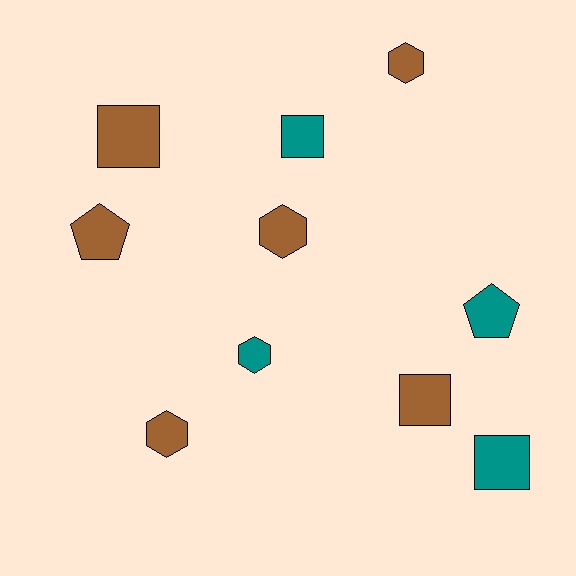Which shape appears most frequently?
Hexagon, with 4 objects.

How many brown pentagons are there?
There is 1 brown pentagon.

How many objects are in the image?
There are 10 objects.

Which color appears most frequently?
Brown, with 6 objects.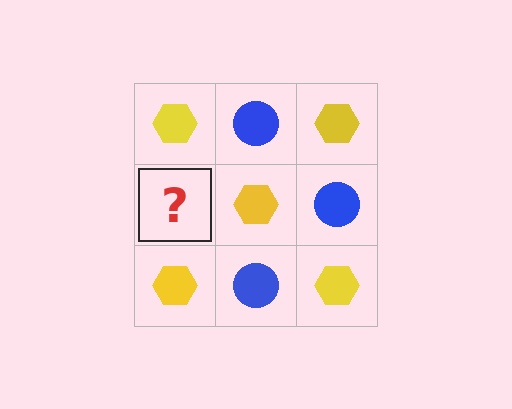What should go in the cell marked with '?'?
The missing cell should contain a blue circle.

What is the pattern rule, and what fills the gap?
The rule is that it alternates yellow hexagon and blue circle in a checkerboard pattern. The gap should be filled with a blue circle.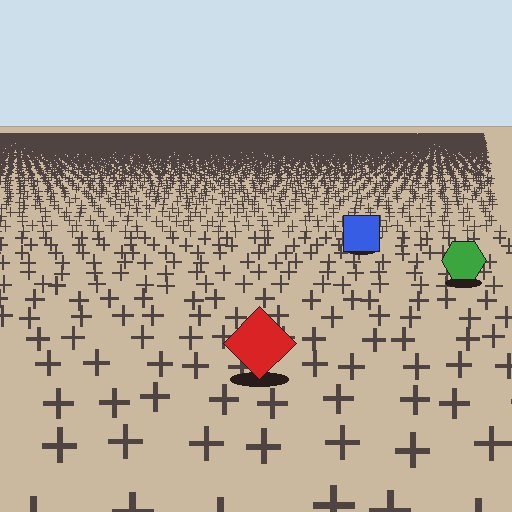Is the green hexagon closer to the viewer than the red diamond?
No. The red diamond is closer — you can tell from the texture gradient: the ground texture is coarser near it.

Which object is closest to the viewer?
The red diamond is closest. The texture marks near it are larger and more spread out.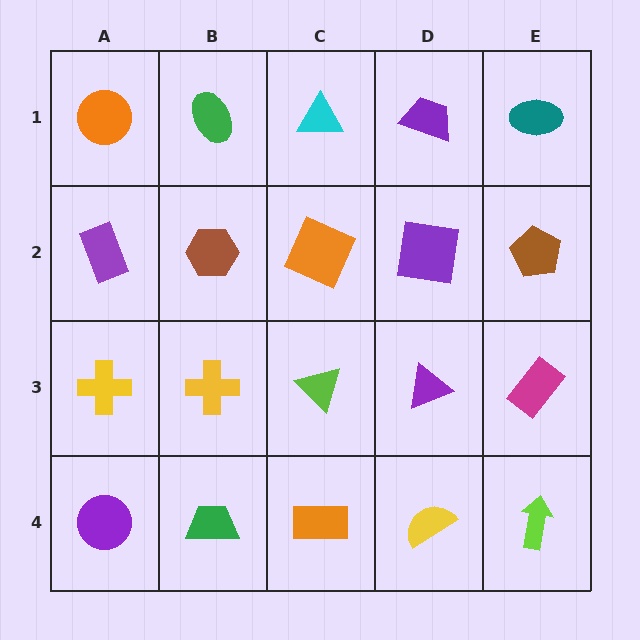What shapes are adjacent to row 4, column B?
A yellow cross (row 3, column B), a purple circle (row 4, column A), an orange rectangle (row 4, column C).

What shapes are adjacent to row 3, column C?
An orange square (row 2, column C), an orange rectangle (row 4, column C), a yellow cross (row 3, column B), a purple triangle (row 3, column D).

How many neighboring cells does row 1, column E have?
2.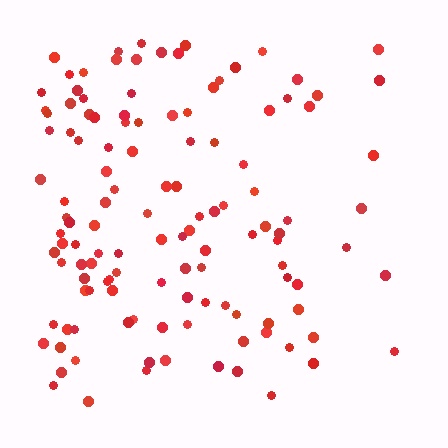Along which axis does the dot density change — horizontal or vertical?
Horizontal.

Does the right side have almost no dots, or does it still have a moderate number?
Still a moderate number, just noticeably fewer than the left.